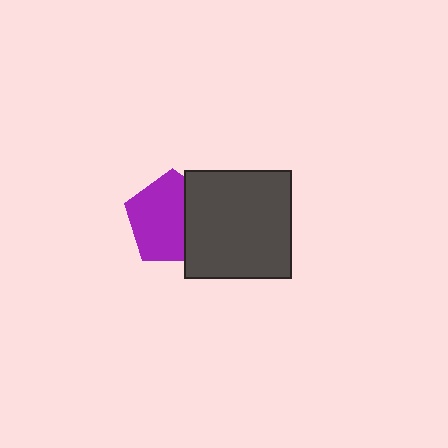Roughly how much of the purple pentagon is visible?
Most of it is visible (roughly 66%).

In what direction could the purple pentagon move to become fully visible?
The purple pentagon could move left. That would shift it out from behind the dark gray square entirely.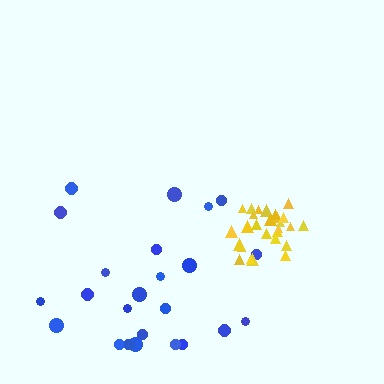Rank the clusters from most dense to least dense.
yellow, blue.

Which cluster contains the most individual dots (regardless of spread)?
Yellow (27).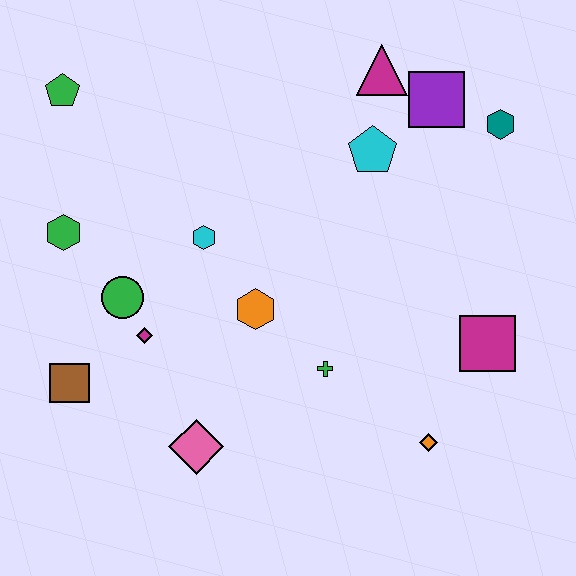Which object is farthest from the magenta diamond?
The teal hexagon is farthest from the magenta diamond.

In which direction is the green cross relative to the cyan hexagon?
The green cross is below the cyan hexagon.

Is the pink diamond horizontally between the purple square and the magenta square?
No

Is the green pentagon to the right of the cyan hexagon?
No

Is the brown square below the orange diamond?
No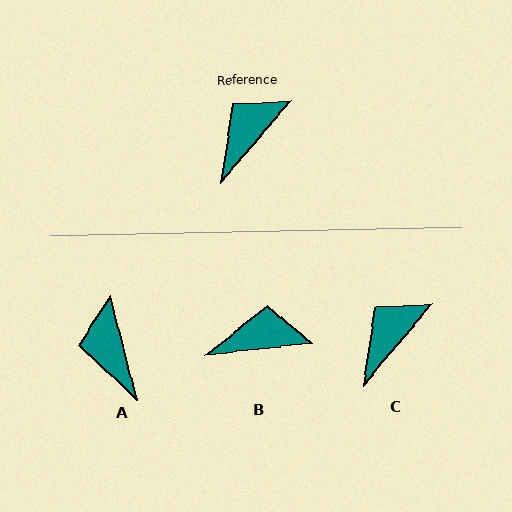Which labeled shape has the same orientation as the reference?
C.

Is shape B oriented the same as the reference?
No, it is off by about 43 degrees.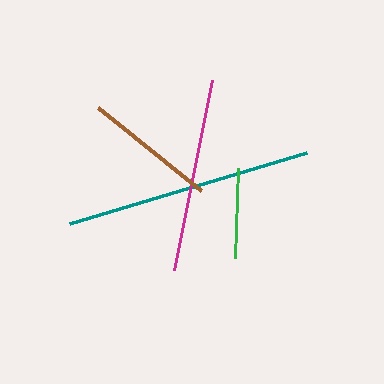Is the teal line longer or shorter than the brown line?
The teal line is longer than the brown line.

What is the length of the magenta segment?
The magenta segment is approximately 193 pixels long.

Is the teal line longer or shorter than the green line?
The teal line is longer than the green line.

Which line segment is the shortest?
The green line is the shortest at approximately 91 pixels.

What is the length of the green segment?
The green segment is approximately 91 pixels long.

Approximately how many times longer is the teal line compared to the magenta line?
The teal line is approximately 1.3 times the length of the magenta line.